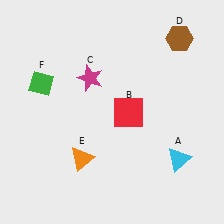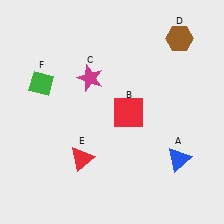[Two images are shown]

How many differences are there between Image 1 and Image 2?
There are 2 differences between the two images.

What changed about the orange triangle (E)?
In Image 1, E is orange. In Image 2, it changed to red.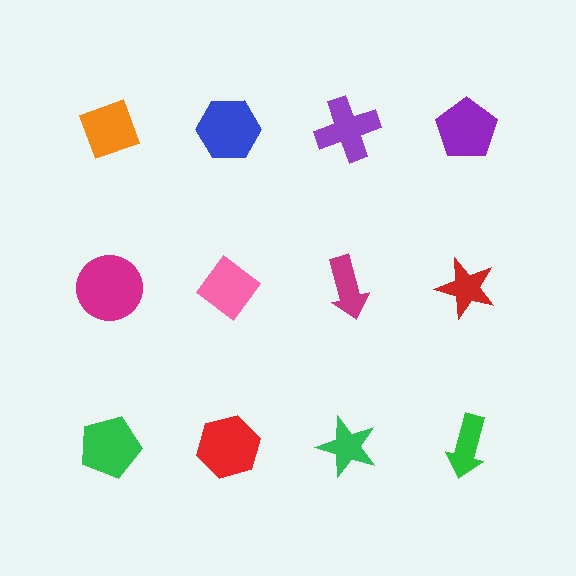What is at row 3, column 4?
A green arrow.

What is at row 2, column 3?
A magenta arrow.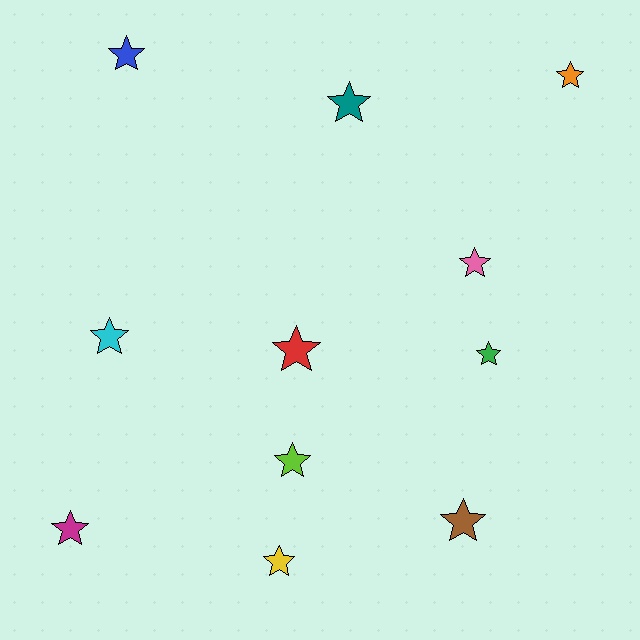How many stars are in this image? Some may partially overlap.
There are 11 stars.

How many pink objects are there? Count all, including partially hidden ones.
There is 1 pink object.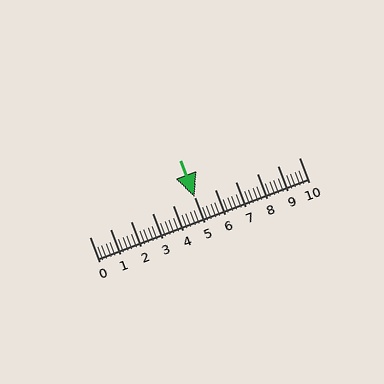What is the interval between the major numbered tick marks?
The major tick marks are spaced 1 units apart.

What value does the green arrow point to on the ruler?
The green arrow points to approximately 5.0.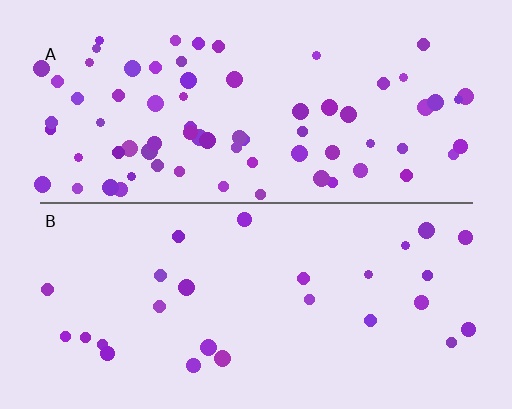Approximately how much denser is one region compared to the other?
Approximately 2.8× — region A over region B.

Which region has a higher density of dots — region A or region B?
A (the top).